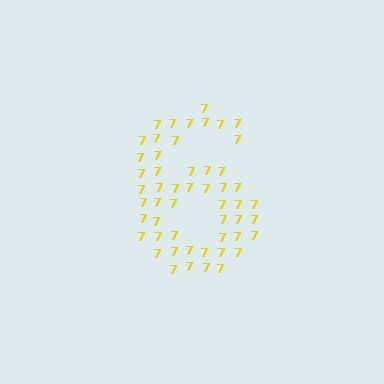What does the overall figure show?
The overall figure shows the digit 6.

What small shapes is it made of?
It is made of small digit 7's.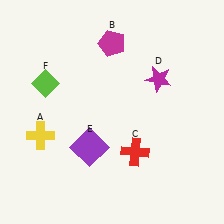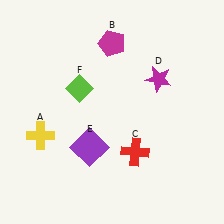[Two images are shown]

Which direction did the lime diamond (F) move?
The lime diamond (F) moved right.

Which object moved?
The lime diamond (F) moved right.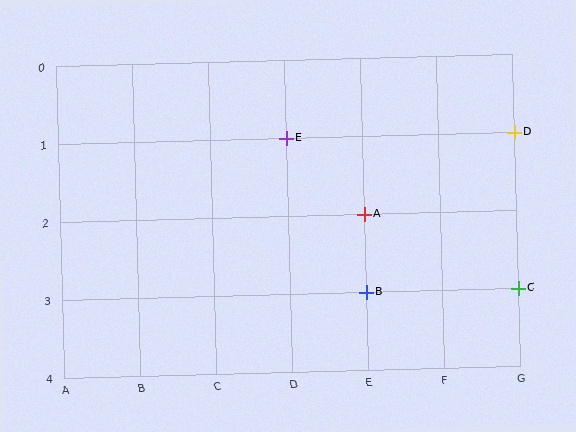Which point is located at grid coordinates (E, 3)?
Point B is at (E, 3).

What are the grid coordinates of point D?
Point D is at grid coordinates (G, 1).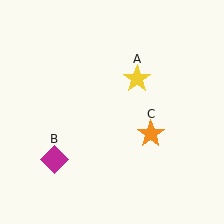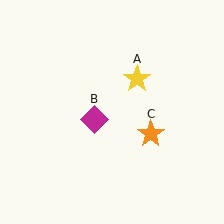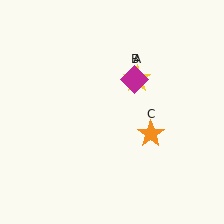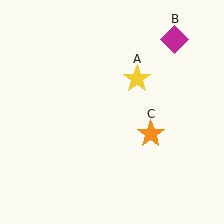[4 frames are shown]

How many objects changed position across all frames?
1 object changed position: magenta diamond (object B).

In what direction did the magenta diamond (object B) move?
The magenta diamond (object B) moved up and to the right.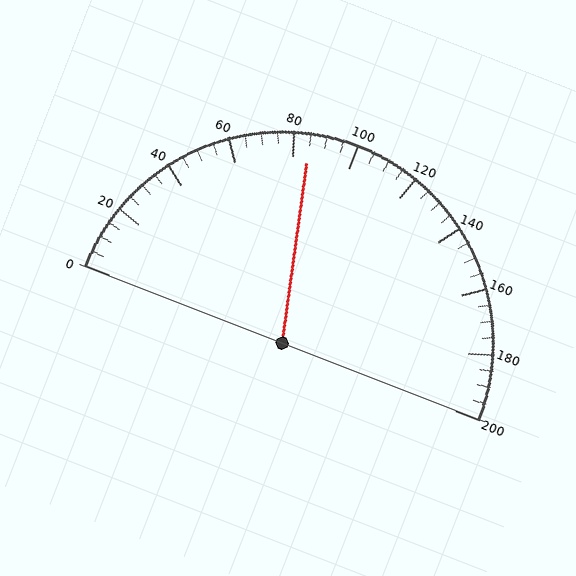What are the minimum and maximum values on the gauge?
The gauge ranges from 0 to 200.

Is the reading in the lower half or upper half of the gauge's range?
The reading is in the lower half of the range (0 to 200).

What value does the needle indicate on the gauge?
The needle indicates approximately 85.